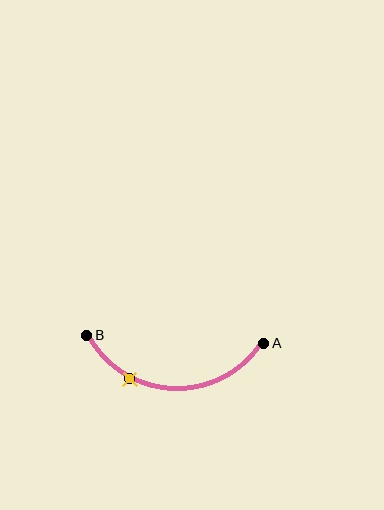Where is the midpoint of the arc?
The arc midpoint is the point on the curve farthest from the straight line joining A and B. It sits below that line.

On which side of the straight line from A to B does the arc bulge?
The arc bulges below the straight line connecting A and B.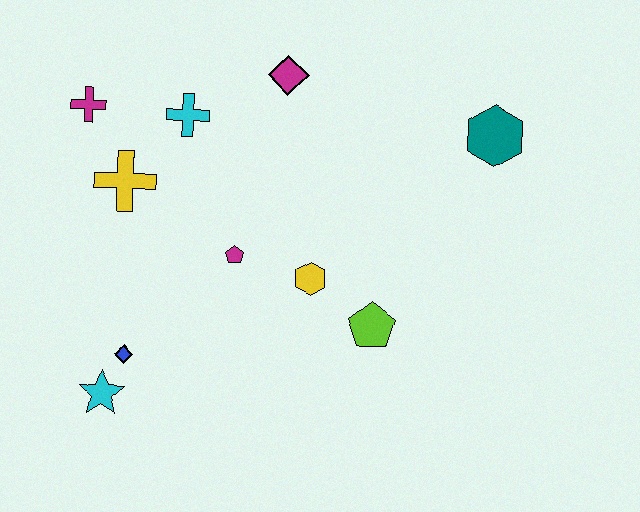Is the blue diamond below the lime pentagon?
Yes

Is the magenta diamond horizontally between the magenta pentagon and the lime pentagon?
Yes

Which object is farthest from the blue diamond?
The teal hexagon is farthest from the blue diamond.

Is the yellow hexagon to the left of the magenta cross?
No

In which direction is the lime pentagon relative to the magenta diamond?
The lime pentagon is below the magenta diamond.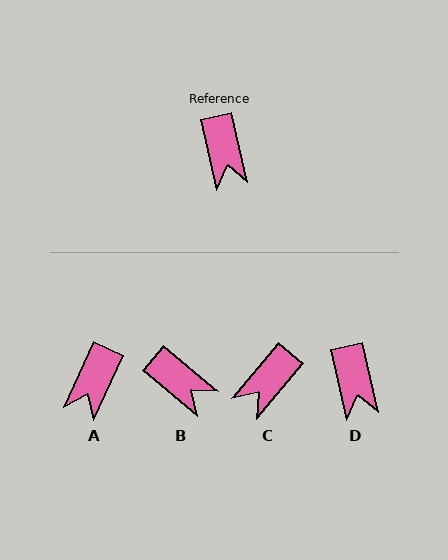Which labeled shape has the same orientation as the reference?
D.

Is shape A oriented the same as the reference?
No, it is off by about 38 degrees.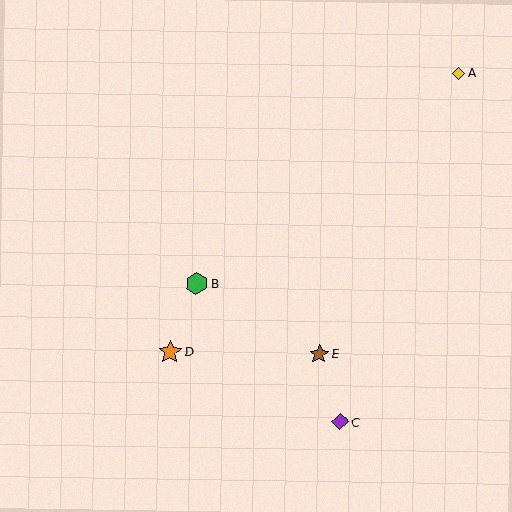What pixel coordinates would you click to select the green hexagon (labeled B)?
Click at (197, 284) to select the green hexagon B.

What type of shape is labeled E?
Shape E is a brown star.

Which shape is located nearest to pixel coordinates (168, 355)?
The orange star (labeled D) at (170, 352) is nearest to that location.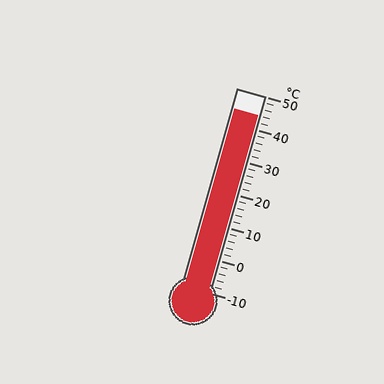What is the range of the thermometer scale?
The thermometer scale ranges from -10°C to 50°C.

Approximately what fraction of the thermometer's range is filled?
The thermometer is filled to approximately 90% of its range.